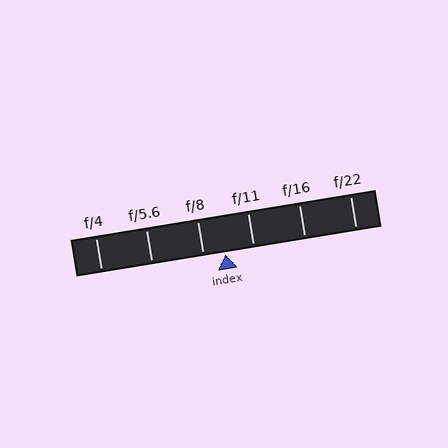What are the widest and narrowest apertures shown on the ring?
The widest aperture shown is f/4 and the narrowest is f/22.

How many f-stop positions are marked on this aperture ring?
There are 6 f-stop positions marked.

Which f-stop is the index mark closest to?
The index mark is closest to f/8.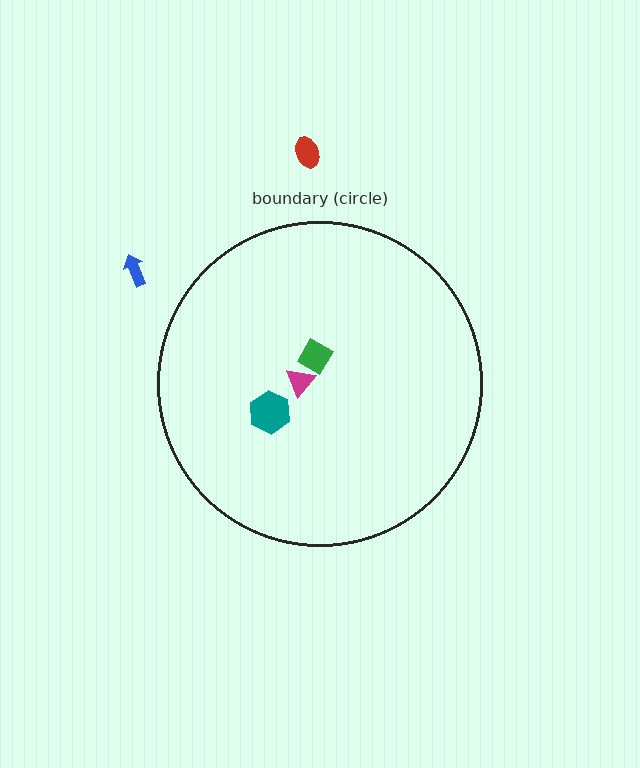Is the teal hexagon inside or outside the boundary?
Inside.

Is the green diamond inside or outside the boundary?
Inside.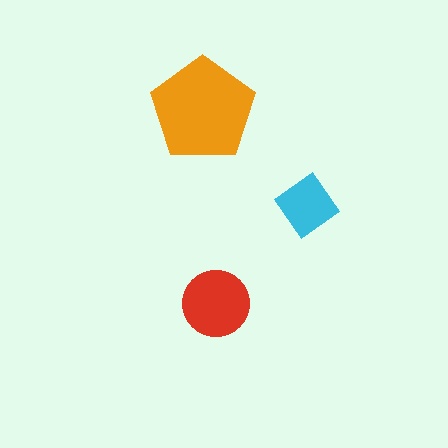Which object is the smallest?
The cyan diamond.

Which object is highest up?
The orange pentagon is topmost.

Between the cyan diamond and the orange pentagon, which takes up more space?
The orange pentagon.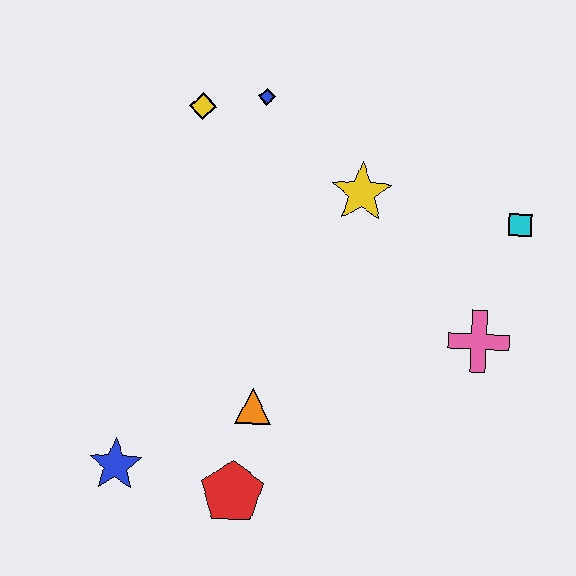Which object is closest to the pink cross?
The cyan square is closest to the pink cross.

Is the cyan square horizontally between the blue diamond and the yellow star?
No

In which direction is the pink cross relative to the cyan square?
The pink cross is below the cyan square.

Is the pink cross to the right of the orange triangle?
Yes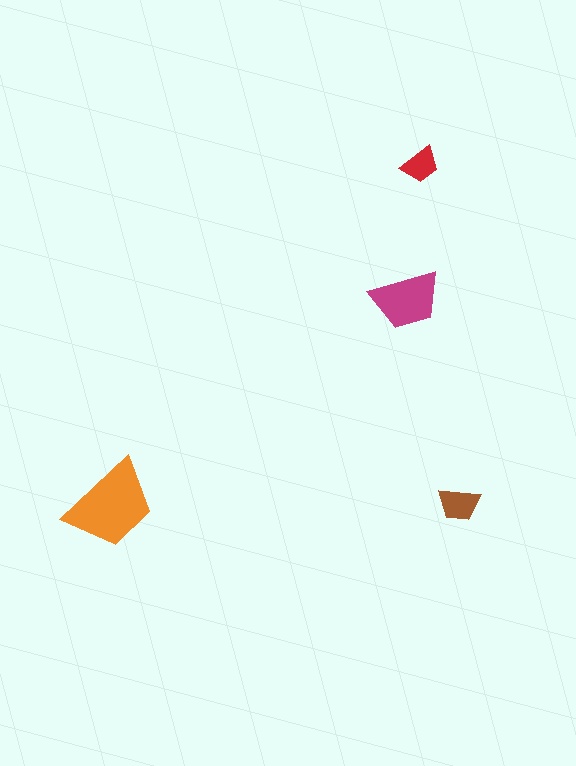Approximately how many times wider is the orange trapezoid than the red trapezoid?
About 2.5 times wider.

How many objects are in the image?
There are 4 objects in the image.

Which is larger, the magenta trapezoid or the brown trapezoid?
The magenta one.